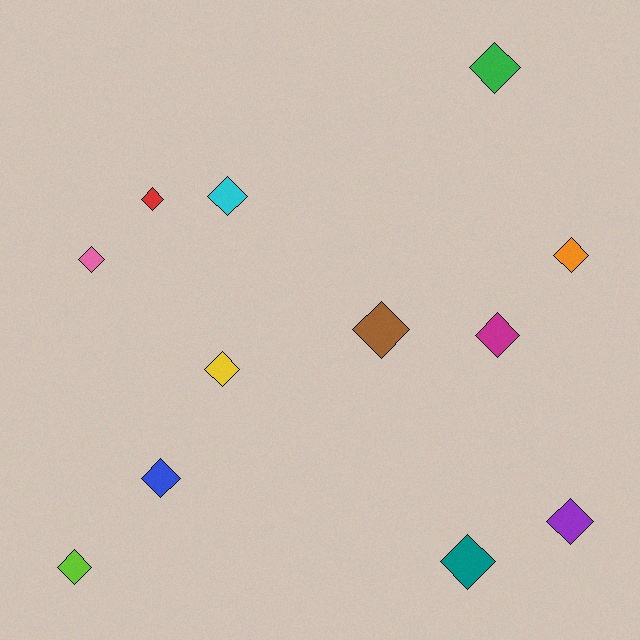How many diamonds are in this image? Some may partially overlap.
There are 12 diamonds.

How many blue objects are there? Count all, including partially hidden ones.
There is 1 blue object.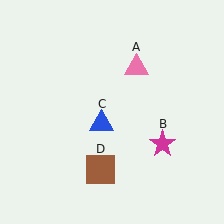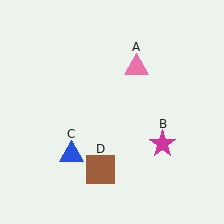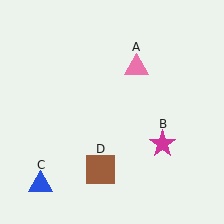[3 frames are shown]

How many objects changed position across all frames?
1 object changed position: blue triangle (object C).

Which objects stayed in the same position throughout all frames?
Pink triangle (object A) and magenta star (object B) and brown square (object D) remained stationary.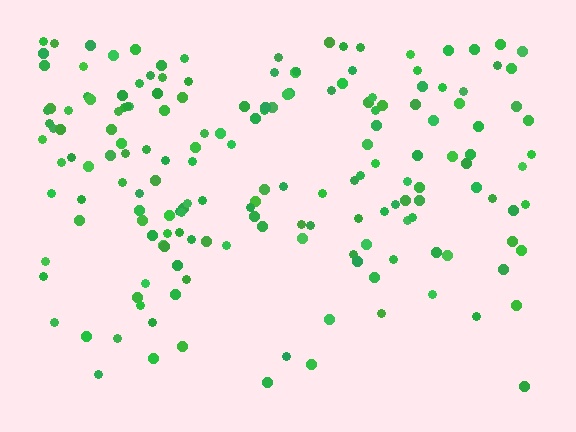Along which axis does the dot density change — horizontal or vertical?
Vertical.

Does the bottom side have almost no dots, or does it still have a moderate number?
Still a moderate number, just noticeably fewer than the top.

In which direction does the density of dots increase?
From bottom to top, with the top side densest.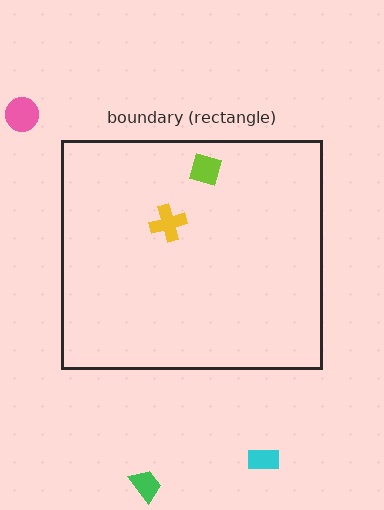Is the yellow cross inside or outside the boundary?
Inside.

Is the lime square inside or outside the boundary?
Inside.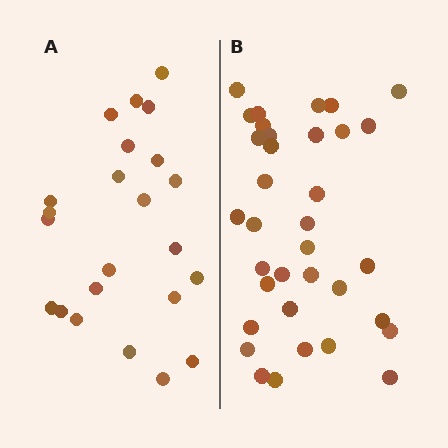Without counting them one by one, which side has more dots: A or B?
Region B (the right region) has more dots.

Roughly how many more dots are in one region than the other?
Region B has roughly 12 or so more dots than region A.